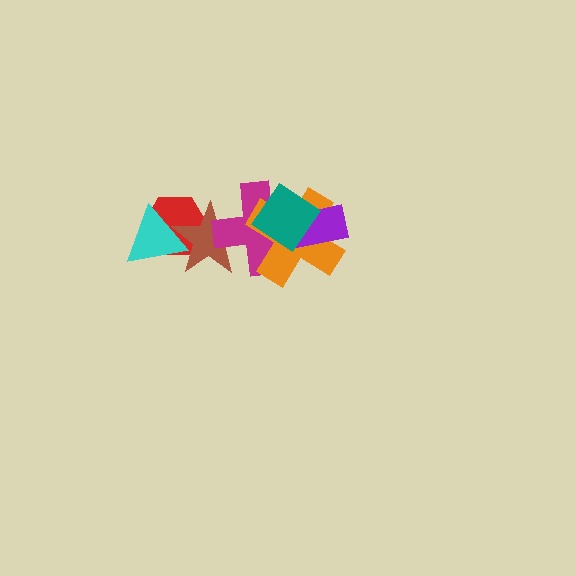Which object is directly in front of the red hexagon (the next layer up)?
The brown star is directly in front of the red hexagon.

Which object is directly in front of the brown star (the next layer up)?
The cyan triangle is directly in front of the brown star.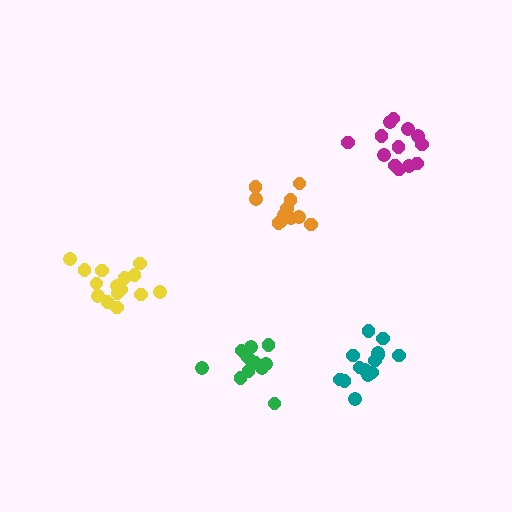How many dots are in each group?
Group 1: 11 dots, Group 2: 15 dots, Group 3: 14 dots, Group 4: 13 dots, Group 5: 12 dots (65 total).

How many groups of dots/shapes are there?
There are 5 groups.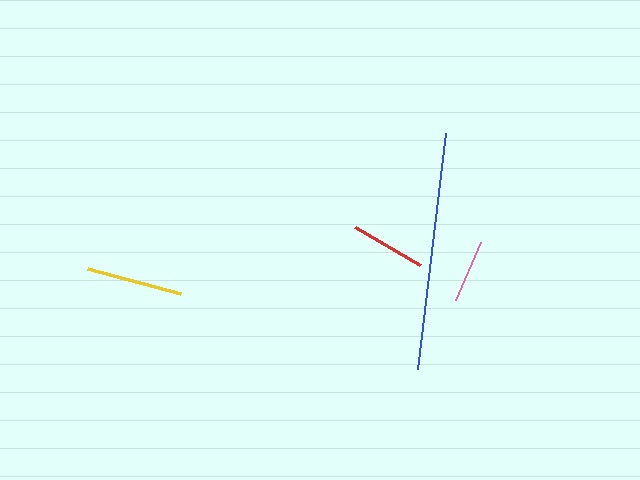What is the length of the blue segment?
The blue segment is approximately 237 pixels long.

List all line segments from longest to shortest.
From longest to shortest: blue, yellow, red, pink.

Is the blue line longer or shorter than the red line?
The blue line is longer than the red line.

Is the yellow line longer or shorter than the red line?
The yellow line is longer than the red line.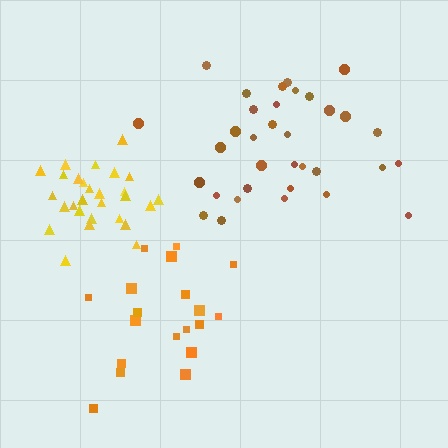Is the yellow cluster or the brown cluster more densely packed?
Yellow.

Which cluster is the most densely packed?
Yellow.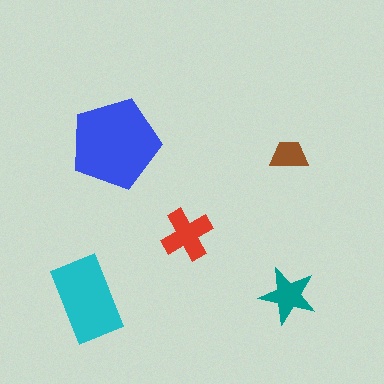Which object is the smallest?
The brown trapezoid.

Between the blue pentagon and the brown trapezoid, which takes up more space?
The blue pentagon.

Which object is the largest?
The blue pentagon.